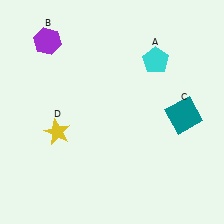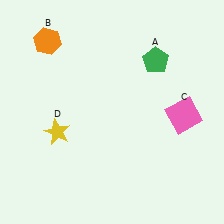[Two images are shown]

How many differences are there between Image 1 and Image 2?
There are 3 differences between the two images.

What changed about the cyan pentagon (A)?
In Image 1, A is cyan. In Image 2, it changed to green.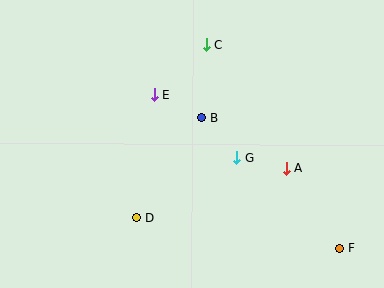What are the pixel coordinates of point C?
Point C is at (206, 45).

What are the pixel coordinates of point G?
Point G is at (237, 158).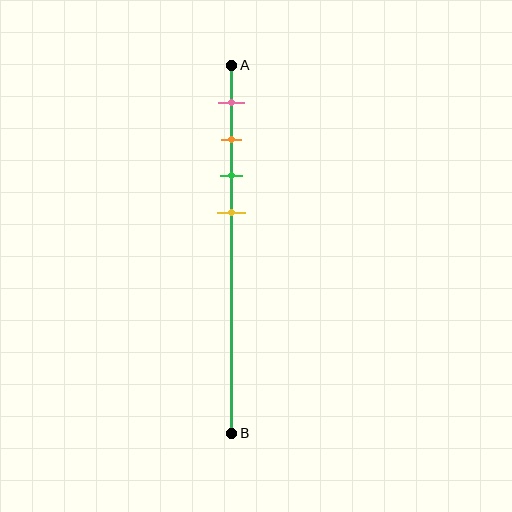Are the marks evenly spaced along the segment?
Yes, the marks are approximately evenly spaced.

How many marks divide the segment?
There are 4 marks dividing the segment.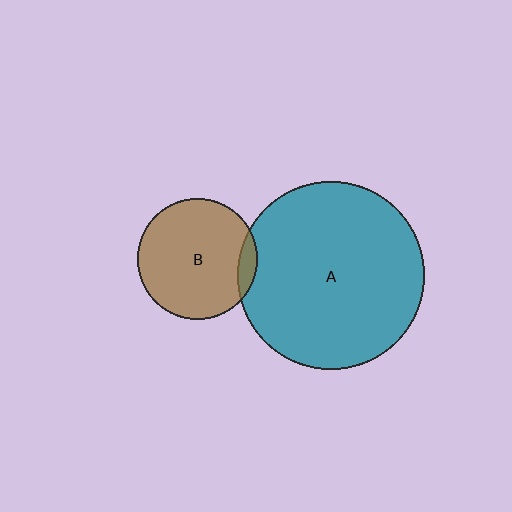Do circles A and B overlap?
Yes.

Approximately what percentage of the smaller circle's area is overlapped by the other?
Approximately 10%.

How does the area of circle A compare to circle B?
Approximately 2.4 times.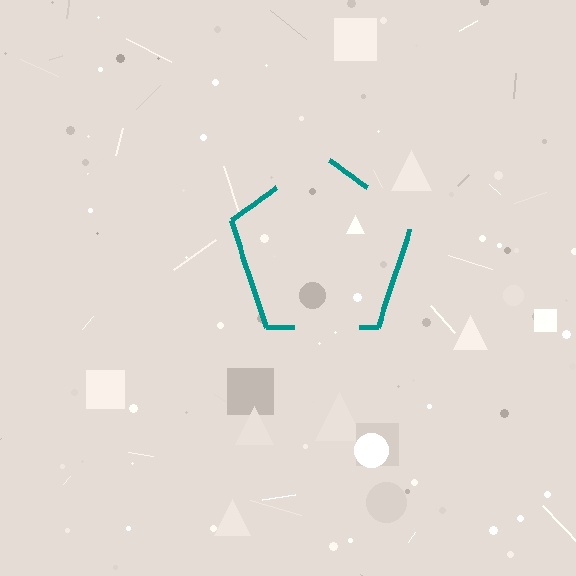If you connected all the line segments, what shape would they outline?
They would outline a pentagon.